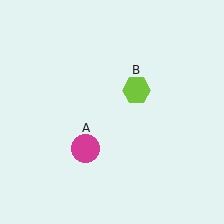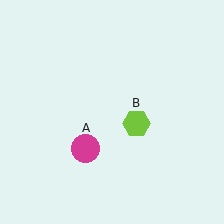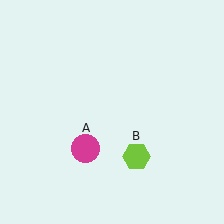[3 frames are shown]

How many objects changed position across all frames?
1 object changed position: lime hexagon (object B).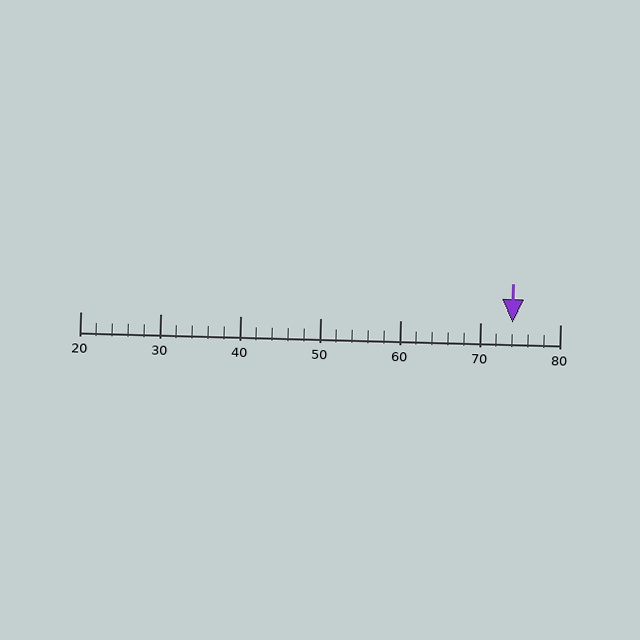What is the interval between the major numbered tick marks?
The major tick marks are spaced 10 units apart.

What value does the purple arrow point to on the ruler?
The purple arrow points to approximately 74.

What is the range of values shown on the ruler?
The ruler shows values from 20 to 80.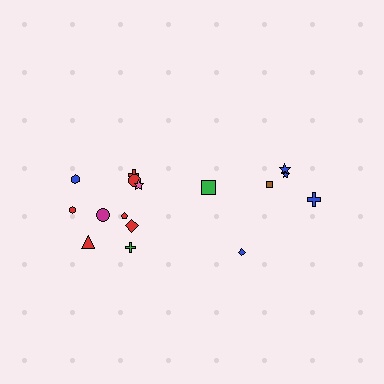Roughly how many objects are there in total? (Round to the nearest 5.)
Roughly 15 objects in total.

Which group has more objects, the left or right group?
The left group.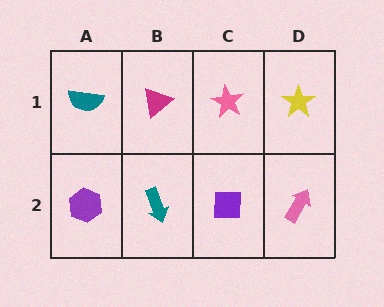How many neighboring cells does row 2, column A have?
2.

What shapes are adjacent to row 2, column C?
A pink star (row 1, column C), a teal arrow (row 2, column B), a pink arrow (row 2, column D).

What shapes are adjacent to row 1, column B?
A teal arrow (row 2, column B), a teal semicircle (row 1, column A), a pink star (row 1, column C).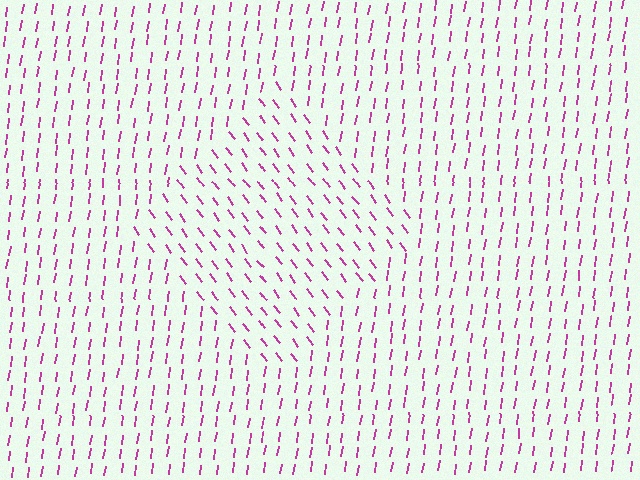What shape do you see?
I see a diamond.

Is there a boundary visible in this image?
Yes, there is a texture boundary formed by a change in line orientation.